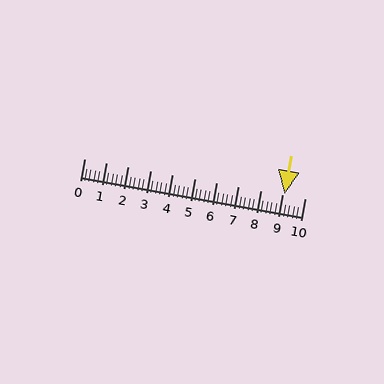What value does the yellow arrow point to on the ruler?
The yellow arrow points to approximately 9.1.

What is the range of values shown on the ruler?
The ruler shows values from 0 to 10.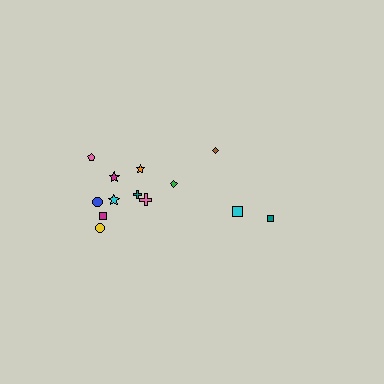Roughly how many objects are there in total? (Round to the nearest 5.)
Roughly 15 objects in total.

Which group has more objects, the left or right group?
The left group.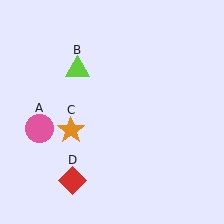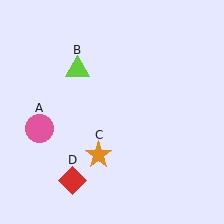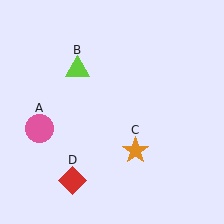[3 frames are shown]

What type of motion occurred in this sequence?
The orange star (object C) rotated counterclockwise around the center of the scene.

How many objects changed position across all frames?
1 object changed position: orange star (object C).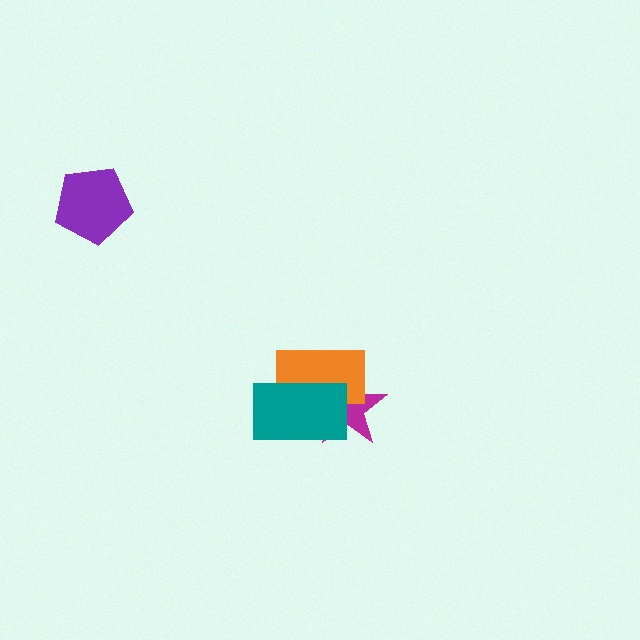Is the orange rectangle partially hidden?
Yes, it is partially covered by another shape.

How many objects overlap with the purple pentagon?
0 objects overlap with the purple pentagon.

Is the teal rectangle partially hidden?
No, no other shape covers it.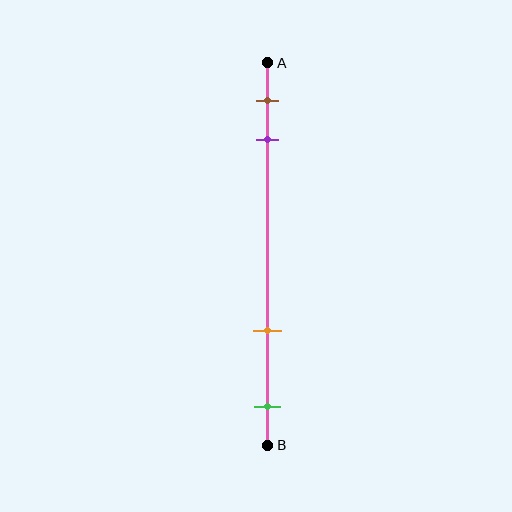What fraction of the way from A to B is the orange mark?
The orange mark is approximately 70% (0.7) of the way from A to B.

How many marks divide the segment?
There are 4 marks dividing the segment.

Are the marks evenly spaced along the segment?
No, the marks are not evenly spaced.